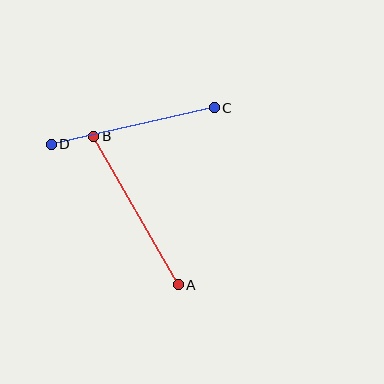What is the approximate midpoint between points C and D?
The midpoint is at approximately (133, 126) pixels.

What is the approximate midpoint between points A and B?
The midpoint is at approximately (136, 211) pixels.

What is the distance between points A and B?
The distance is approximately 171 pixels.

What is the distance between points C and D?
The distance is approximately 167 pixels.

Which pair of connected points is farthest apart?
Points A and B are farthest apart.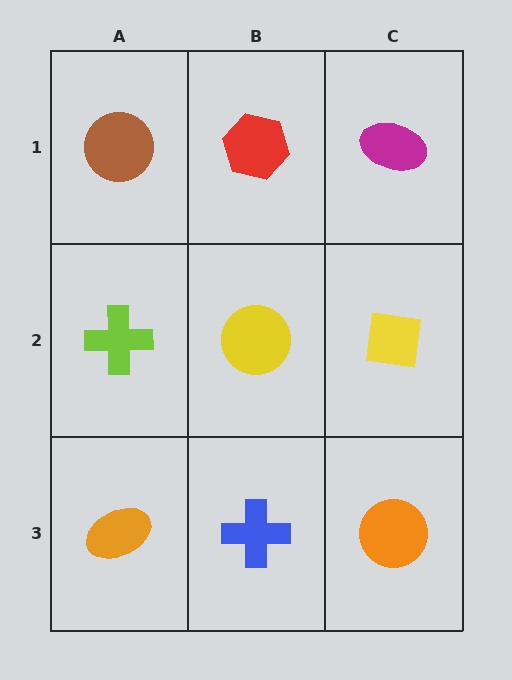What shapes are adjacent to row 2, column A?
A brown circle (row 1, column A), an orange ellipse (row 3, column A), a yellow circle (row 2, column B).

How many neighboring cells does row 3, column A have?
2.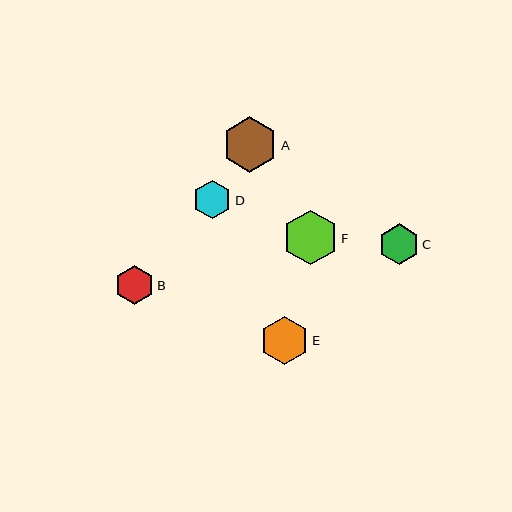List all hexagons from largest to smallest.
From largest to smallest: A, F, E, C, B, D.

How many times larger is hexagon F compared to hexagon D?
Hexagon F is approximately 1.4 times the size of hexagon D.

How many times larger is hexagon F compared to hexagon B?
Hexagon F is approximately 1.4 times the size of hexagon B.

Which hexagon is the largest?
Hexagon A is the largest with a size of approximately 55 pixels.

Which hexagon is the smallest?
Hexagon D is the smallest with a size of approximately 39 pixels.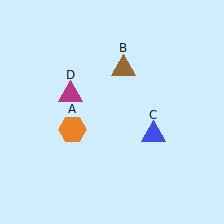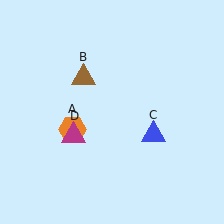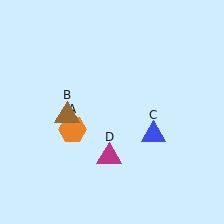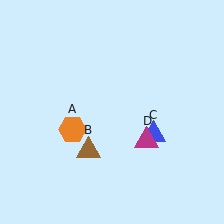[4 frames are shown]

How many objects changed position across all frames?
2 objects changed position: brown triangle (object B), magenta triangle (object D).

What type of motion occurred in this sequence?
The brown triangle (object B), magenta triangle (object D) rotated counterclockwise around the center of the scene.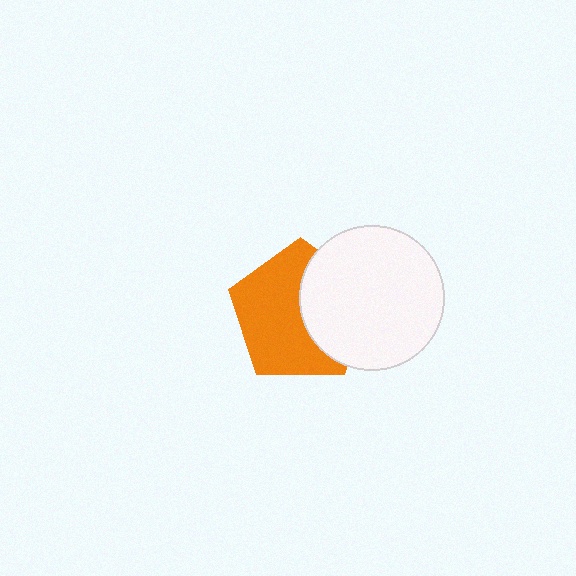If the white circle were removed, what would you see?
You would see the complete orange pentagon.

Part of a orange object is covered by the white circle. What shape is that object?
It is a pentagon.